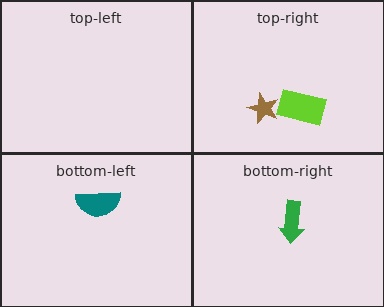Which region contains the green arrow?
The bottom-right region.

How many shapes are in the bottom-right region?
1.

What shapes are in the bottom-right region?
The green arrow.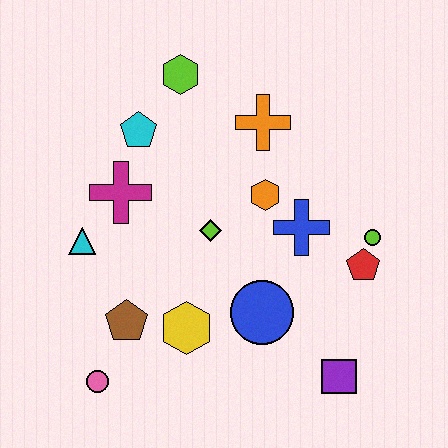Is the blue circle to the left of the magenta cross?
No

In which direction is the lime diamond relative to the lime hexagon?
The lime diamond is below the lime hexagon.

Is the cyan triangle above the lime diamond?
No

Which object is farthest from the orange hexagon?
The pink circle is farthest from the orange hexagon.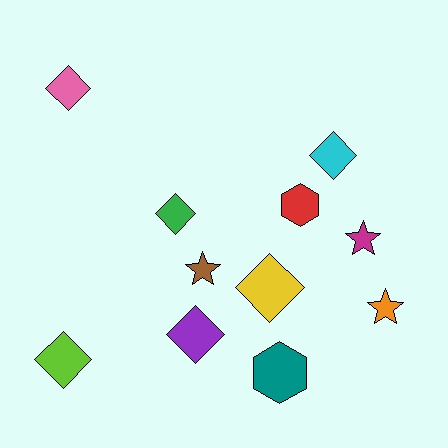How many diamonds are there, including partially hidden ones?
There are 6 diamonds.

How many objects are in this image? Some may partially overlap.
There are 11 objects.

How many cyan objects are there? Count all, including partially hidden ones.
There is 1 cyan object.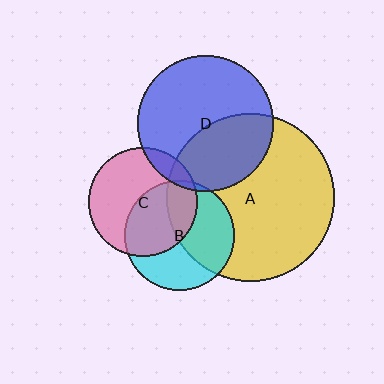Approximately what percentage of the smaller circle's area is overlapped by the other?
Approximately 40%.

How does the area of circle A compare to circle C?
Approximately 2.4 times.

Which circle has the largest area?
Circle A (yellow).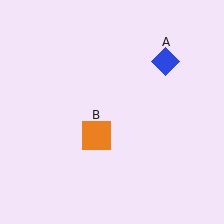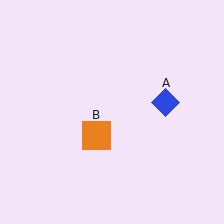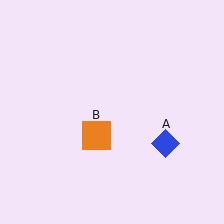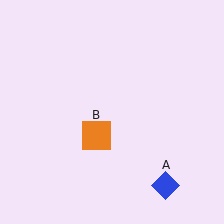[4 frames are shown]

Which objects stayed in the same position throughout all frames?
Orange square (object B) remained stationary.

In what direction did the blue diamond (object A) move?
The blue diamond (object A) moved down.